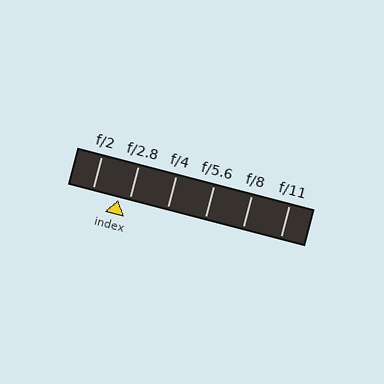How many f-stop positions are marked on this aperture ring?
There are 6 f-stop positions marked.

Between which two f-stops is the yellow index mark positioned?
The index mark is between f/2 and f/2.8.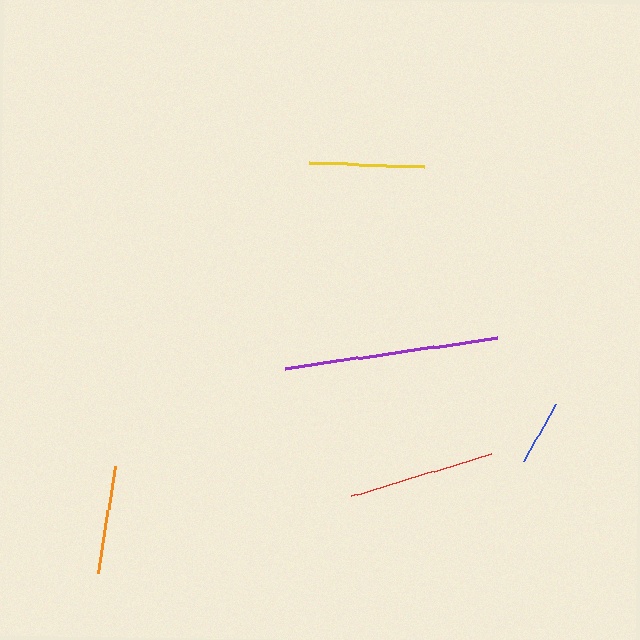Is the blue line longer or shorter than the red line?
The red line is longer than the blue line.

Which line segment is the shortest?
The blue line is the shortest at approximately 66 pixels.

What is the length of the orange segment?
The orange segment is approximately 108 pixels long.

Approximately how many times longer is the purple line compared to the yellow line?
The purple line is approximately 1.9 times the length of the yellow line.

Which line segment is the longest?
The purple line is the longest at approximately 214 pixels.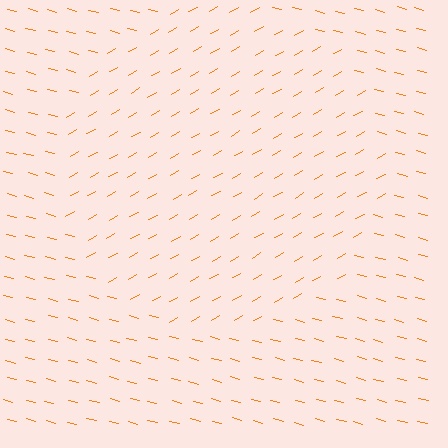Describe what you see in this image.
The image is filled with small orange line segments. A circle region in the image has lines oriented differently from the surrounding lines, creating a visible texture boundary.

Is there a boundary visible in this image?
Yes, there is a texture boundary formed by a change in line orientation.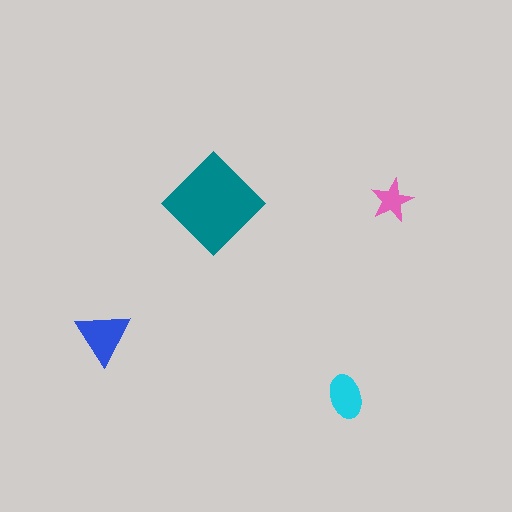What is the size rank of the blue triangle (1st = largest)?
2nd.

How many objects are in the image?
There are 4 objects in the image.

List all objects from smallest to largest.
The pink star, the cyan ellipse, the blue triangle, the teal diamond.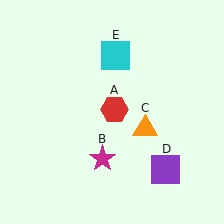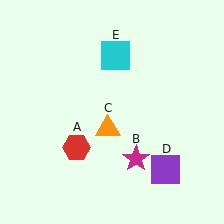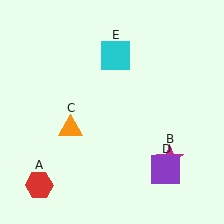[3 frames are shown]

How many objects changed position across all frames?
3 objects changed position: red hexagon (object A), magenta star (object B), orange triangle (object C).